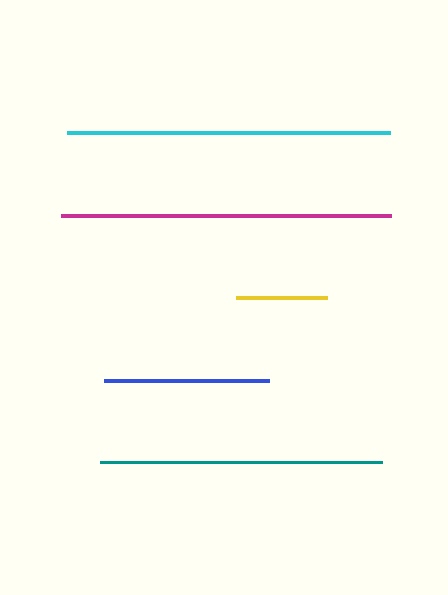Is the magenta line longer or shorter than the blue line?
The magenta line is longer than the blue line.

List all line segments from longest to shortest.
From longest to shortest: magenta, cyan, teal, blue, yellow.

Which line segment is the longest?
The magenta line is the longest at approximately 330 pixels.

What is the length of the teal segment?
The teal segment is approximately 282 pixels long.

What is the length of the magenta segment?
The magenta segment is approximately 330 pixels long.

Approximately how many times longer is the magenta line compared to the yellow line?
The magenta line is approximately 3.6 times the length of the yellow line.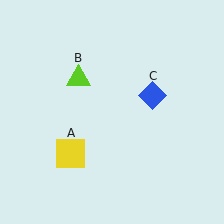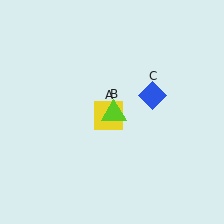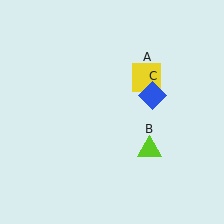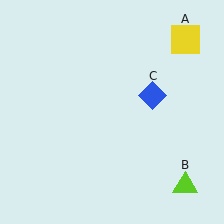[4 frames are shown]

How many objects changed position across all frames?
2 objects changed position: yellow square (object A), lime triangle (object B).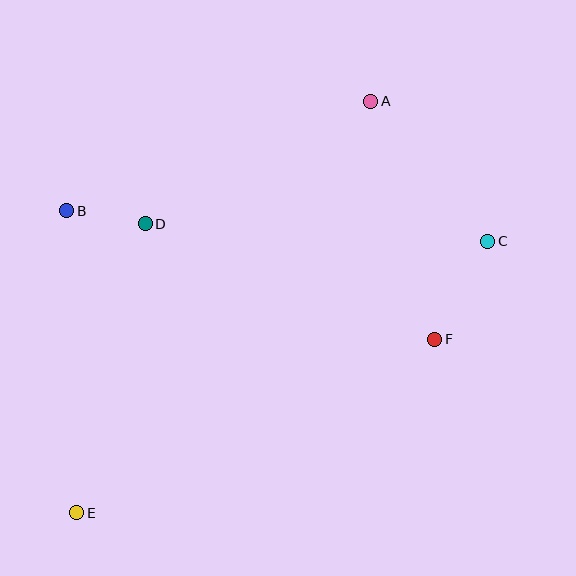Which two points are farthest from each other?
Points A and E are farthest from each other.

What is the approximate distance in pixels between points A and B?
The distance between A and B is approximately 323 pixels.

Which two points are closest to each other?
Points B and D are closest to each other.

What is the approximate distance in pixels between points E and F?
The distance between E and F is approximately 398 pixels.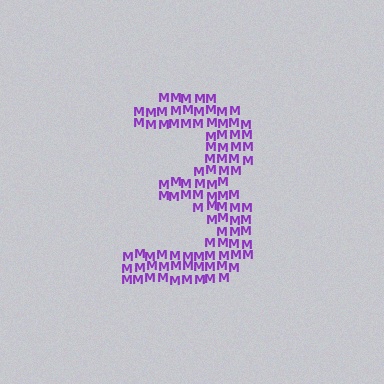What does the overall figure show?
The overall figure shows the digit 3.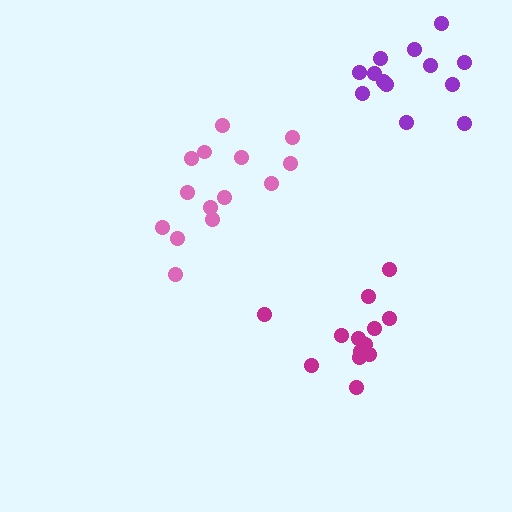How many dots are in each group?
Group 1: 13 dots, Group 2: 13 dots, Group 3: 14 dots (40 total).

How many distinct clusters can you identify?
There are 3 distinct clusters.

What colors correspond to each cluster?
The clusters are colored: magenta, purple, pink.